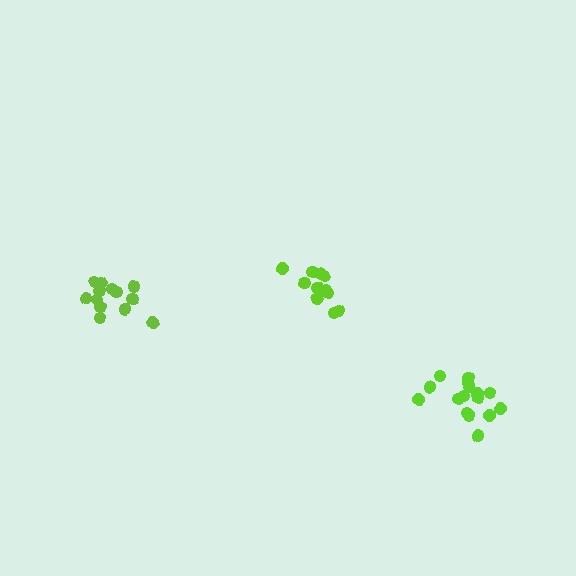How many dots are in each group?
Group 1: 16 dots, Group 2: 11 dots, Group 3: 13 dots (40 total).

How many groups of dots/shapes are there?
There are 3 groups.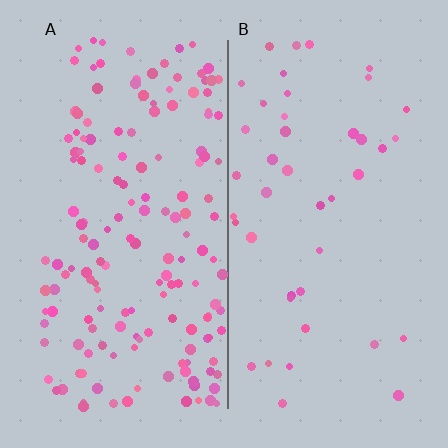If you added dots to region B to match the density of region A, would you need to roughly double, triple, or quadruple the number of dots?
Approximately quadruple.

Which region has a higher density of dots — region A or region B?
A (the left).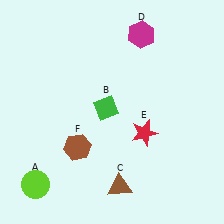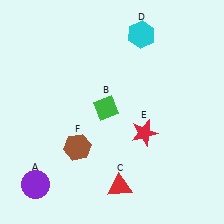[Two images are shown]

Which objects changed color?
A changed from lime to purple. C changed from brown to red. D changed from magenta to cyan.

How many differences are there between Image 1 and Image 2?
There are 3 differences between the two images.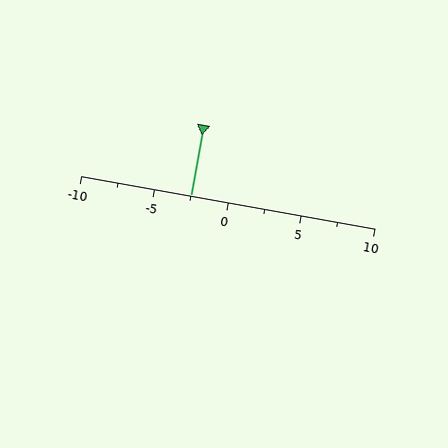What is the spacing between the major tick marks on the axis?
The major ticks are spaced 5 apart.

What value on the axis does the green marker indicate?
The marker indicates approximately -2.5.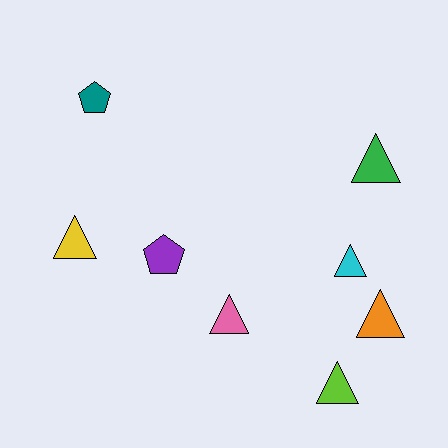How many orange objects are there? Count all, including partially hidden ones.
There is 1 orange object.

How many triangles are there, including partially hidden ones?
There are 6 triangles.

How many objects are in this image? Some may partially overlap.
There are 8 objects.